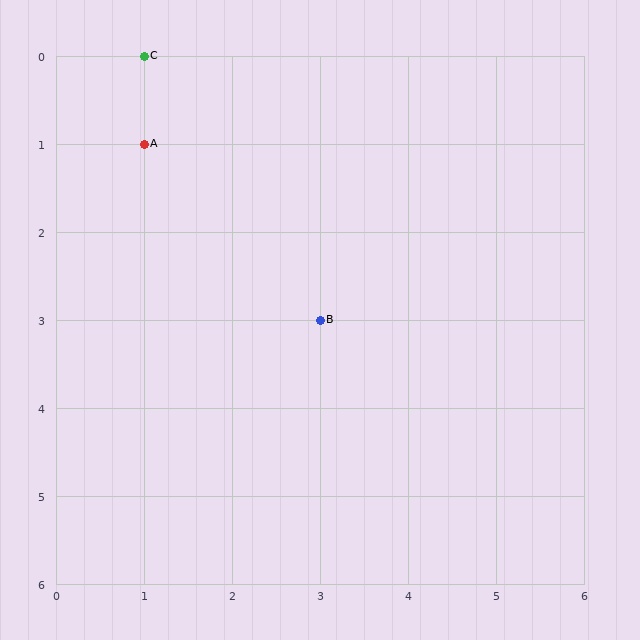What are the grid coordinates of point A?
Point A is at grid coordinates (1, 1).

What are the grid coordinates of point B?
Point B is at grid coordinates (3, 3).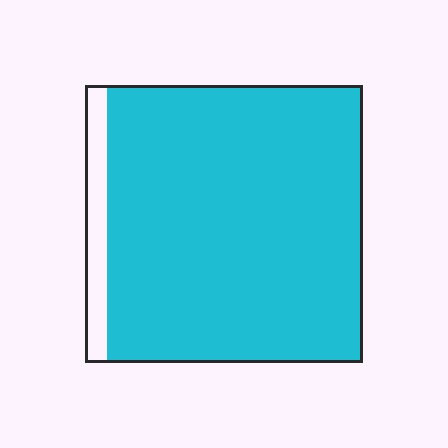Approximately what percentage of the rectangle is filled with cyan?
Approximately 90%.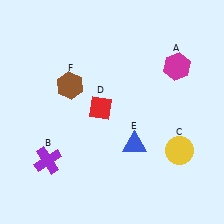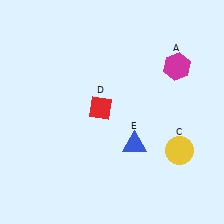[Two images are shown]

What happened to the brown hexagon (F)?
The brown hexagon (F) was removed in Image 2. It was in the top-left area of Image 1.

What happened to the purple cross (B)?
The purple cross (B) was removed in Image 2. It was in the bottom-left area of Image 1.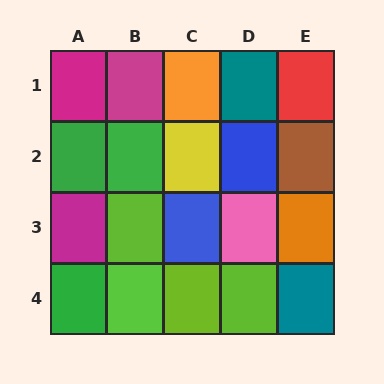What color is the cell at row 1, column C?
Orange.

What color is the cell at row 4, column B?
Lime.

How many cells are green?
3 cells are green.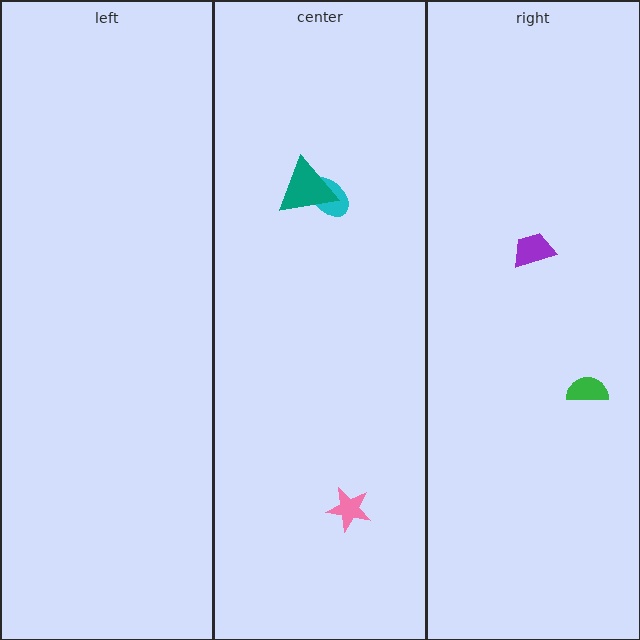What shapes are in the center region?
The cyan ellipse, the teal triangle, the pink star.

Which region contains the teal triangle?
The center region.